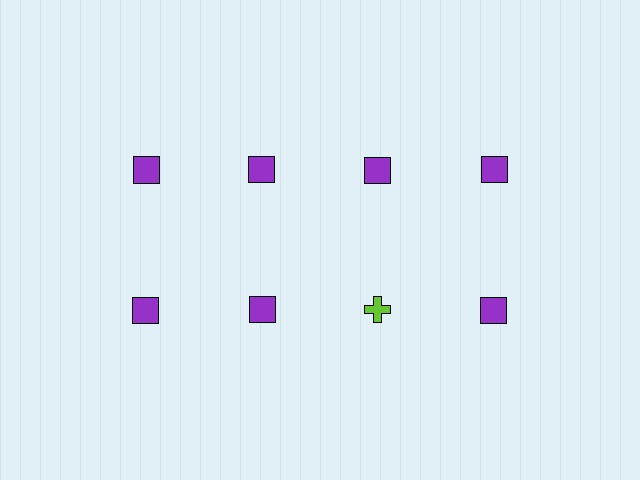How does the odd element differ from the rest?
It differs in both color (lime instead of purple) and shape (cross instead of square).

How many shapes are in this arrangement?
There are 8 shapes arranged in a grid pattern.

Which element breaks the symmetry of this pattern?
The lime cross in the second row, center column breaks the symmetry. All other shapes are purple squares.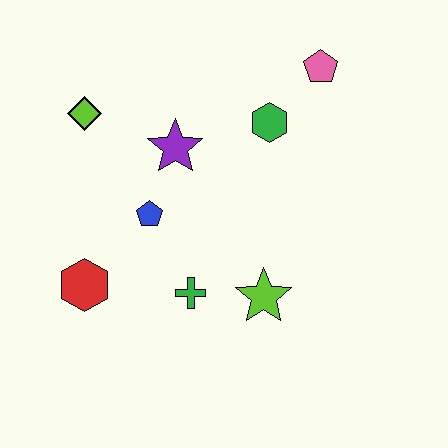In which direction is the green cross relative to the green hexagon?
The green cross is below the green hexagon.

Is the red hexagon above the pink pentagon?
No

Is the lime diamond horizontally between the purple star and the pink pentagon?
No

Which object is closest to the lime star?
The green cross is closest to the lime star.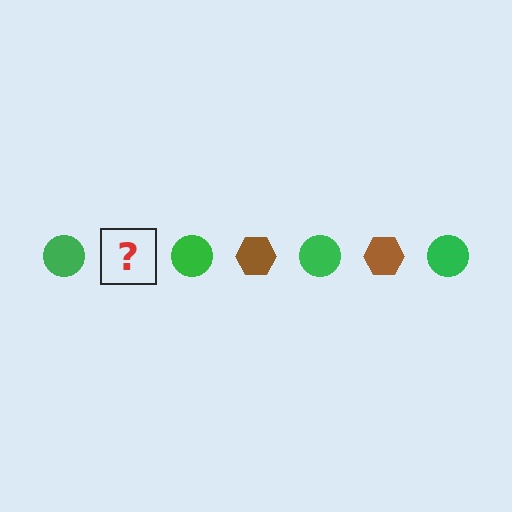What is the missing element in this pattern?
The missing element is a brown hexagon.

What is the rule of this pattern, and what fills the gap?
The rule is that the pattern alternates between green circle and brown hexagon. The gap should be filled with a brown hexagon.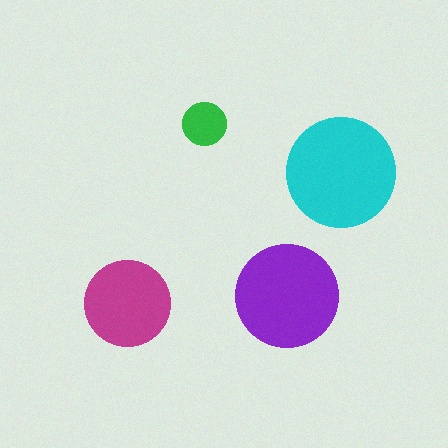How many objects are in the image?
There are 4 objects in the image.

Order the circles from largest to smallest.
the cyan one, the purple one, the magenta one, the green one.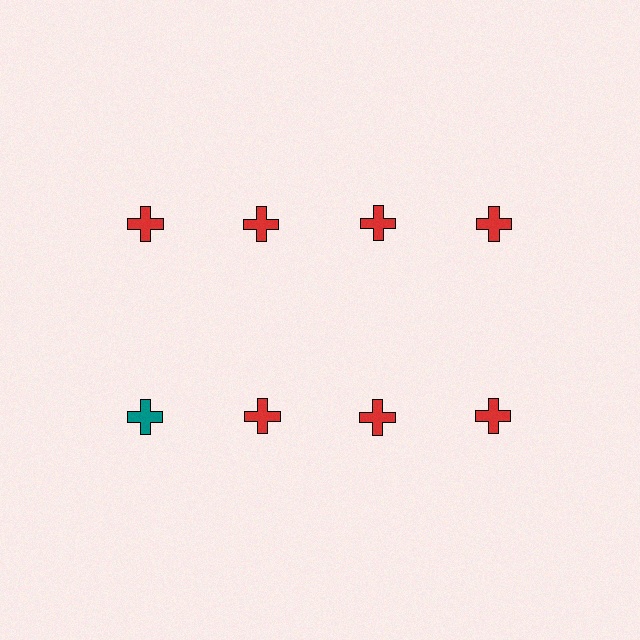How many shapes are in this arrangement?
There are 8 shapes arranged in a grid pattern.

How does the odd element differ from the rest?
It has a different color: teal instead of red.